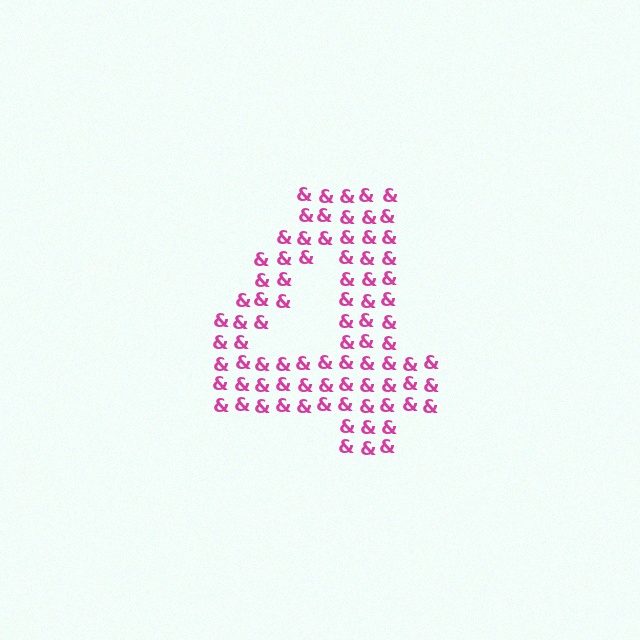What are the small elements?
The small elements are ampersands.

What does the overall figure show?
The overall figure shows the digit 4.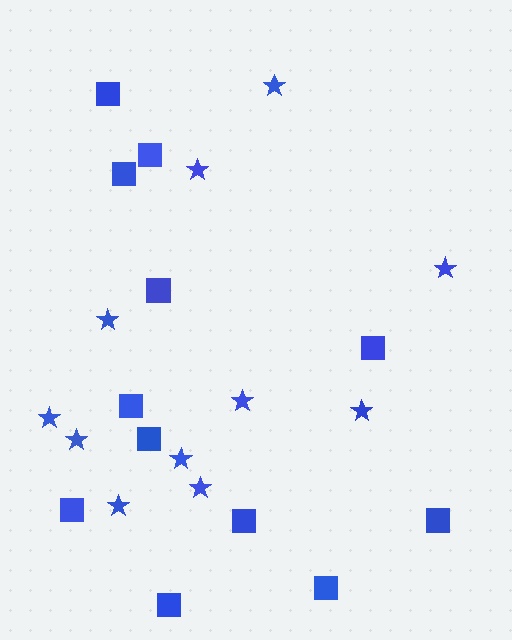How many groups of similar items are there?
There are 2 groups: one group of stars (11) and one group of squares (12).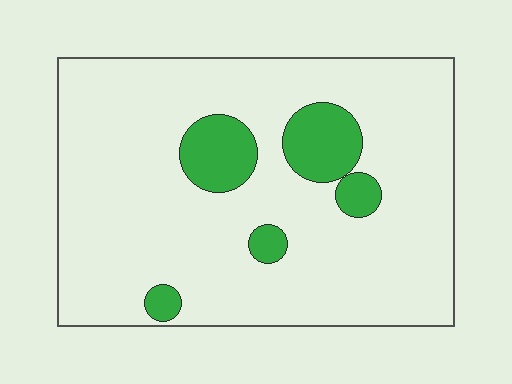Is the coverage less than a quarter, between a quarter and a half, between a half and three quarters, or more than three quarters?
Less than a quarter.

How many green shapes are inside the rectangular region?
5.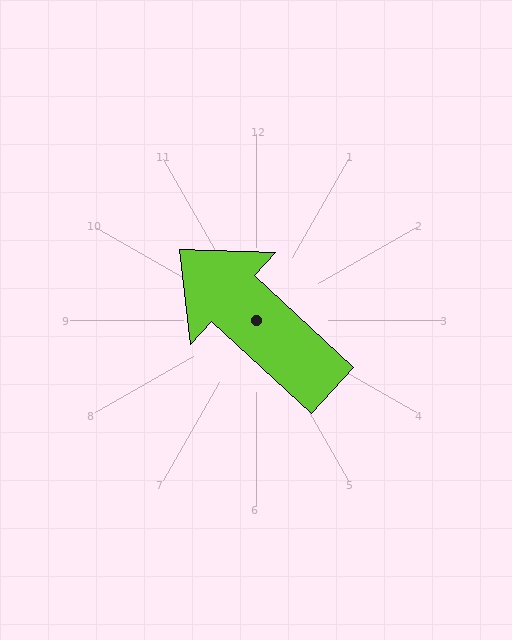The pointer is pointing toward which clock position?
Roughly 10 o'clock.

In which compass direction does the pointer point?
Northwest.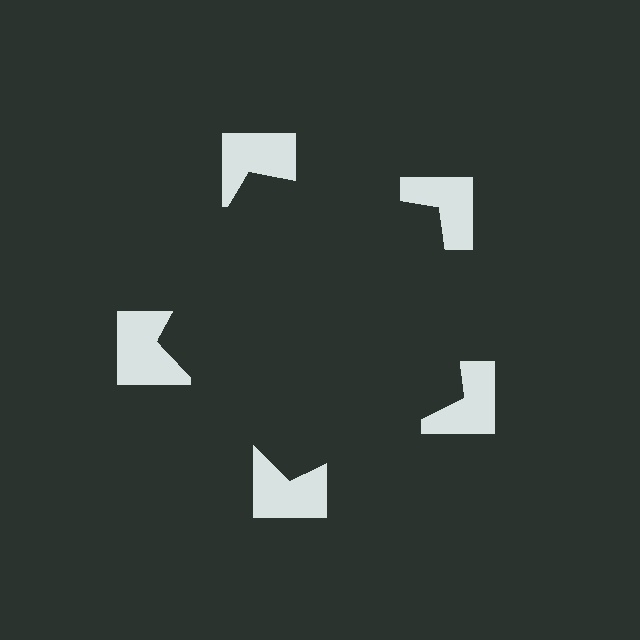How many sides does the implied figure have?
5 sides.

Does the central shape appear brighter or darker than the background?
It typically appears slightly darker than the background, even though no actual brightness change is drawn.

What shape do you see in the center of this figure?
An illusory pentagon — its edges are inferred from the aligned wedge cuts in the notched squares, not physically drawn.